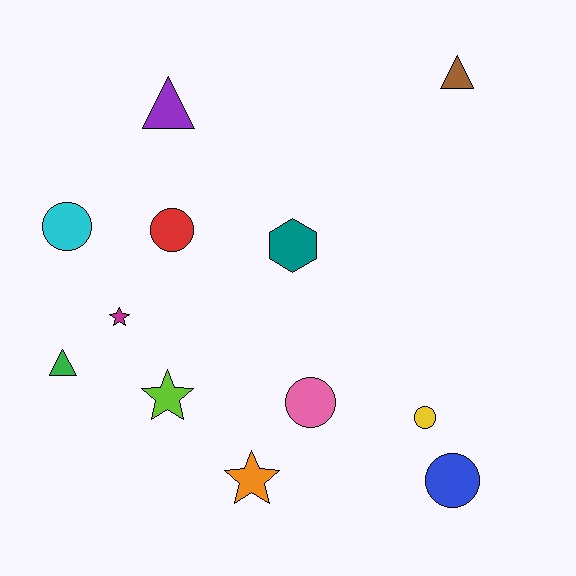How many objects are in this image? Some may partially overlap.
There are 12 objects.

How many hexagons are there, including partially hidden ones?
There is 1 hexagon.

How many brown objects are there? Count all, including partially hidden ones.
There is 1 brown object.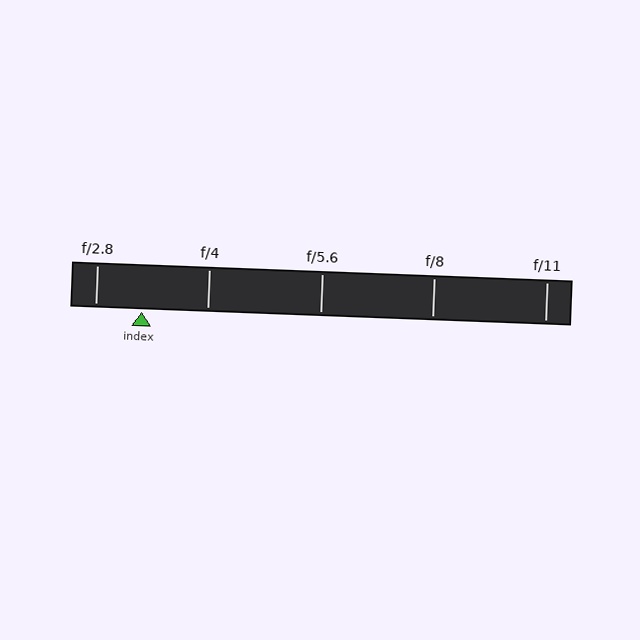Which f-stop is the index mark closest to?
The index mark is closest to f/2.8.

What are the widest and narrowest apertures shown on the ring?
The widest aperture shown is f/2.8 and the narrowest is f/11.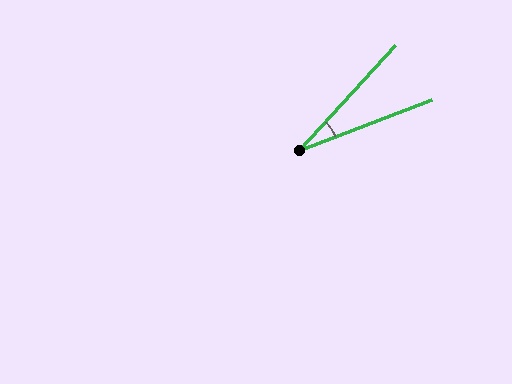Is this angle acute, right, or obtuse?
It is acute.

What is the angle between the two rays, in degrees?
Approximately 27 degrees.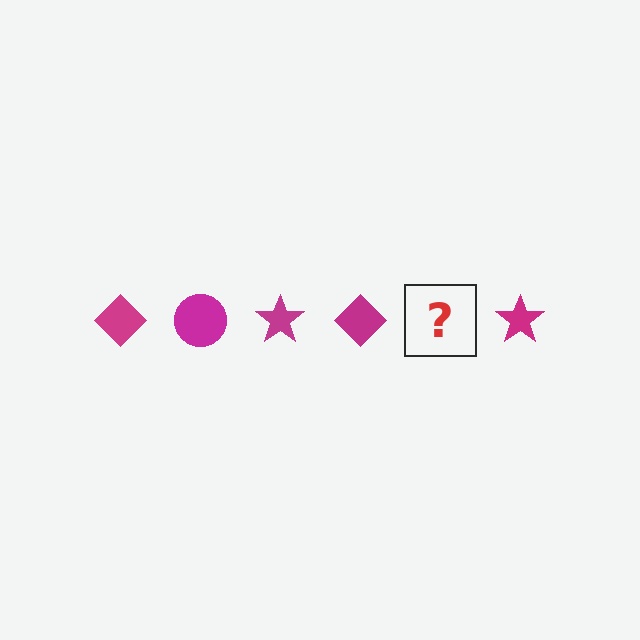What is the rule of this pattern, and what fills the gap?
The rule is that the pattern cycles through diamond, circle, star shapes in magenta. The gap should be filled with a magenta circle.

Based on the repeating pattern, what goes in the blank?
The blank should be a magenta circle.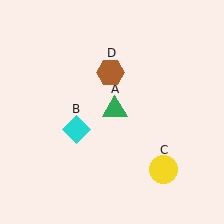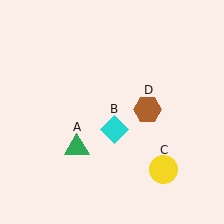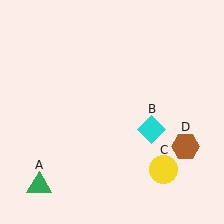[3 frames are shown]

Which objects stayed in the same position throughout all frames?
Yellow circle (object C) remained stationary.